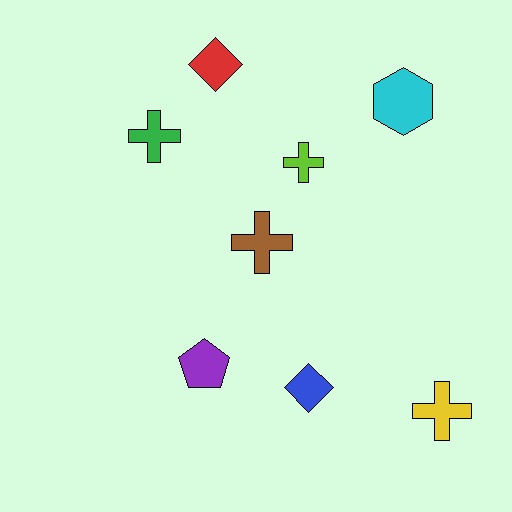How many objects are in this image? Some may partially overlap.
There are 8 objects.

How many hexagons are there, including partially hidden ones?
There is 1 hexagon.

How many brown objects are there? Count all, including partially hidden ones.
There is 1 brown object.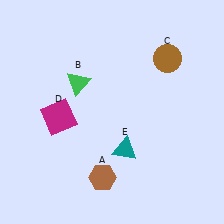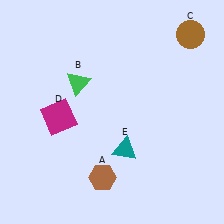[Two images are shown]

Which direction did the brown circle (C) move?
The brown circle (C) moved up.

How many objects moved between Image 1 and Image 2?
1 object moved between the two images.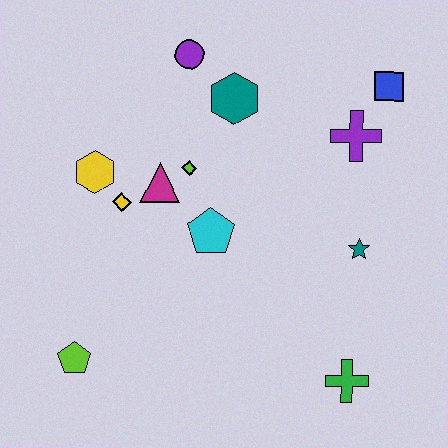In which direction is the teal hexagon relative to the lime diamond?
The teal hexagon is above the lime diamond.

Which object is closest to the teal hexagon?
The purple circle is closest to the teal hexagon.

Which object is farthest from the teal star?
The lime pentagon is farthest from the teal star.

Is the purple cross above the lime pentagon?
Yes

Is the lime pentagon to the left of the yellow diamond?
Yes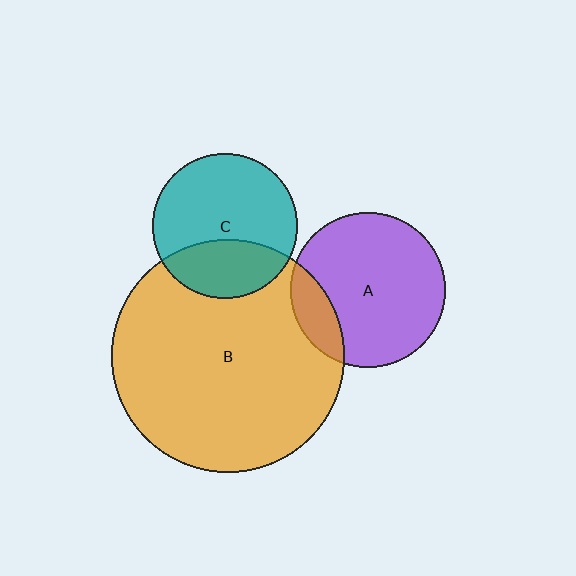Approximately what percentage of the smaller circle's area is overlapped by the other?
Approximately 15%.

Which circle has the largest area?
Circle B (orange).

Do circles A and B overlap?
Yes.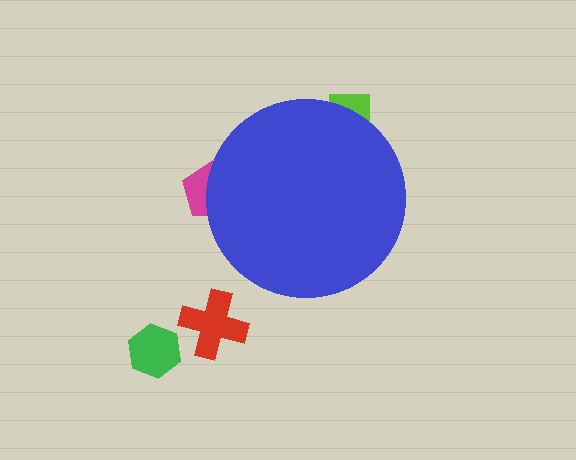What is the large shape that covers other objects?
A blue circle.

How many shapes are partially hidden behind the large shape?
2 shapes are partially hidden.